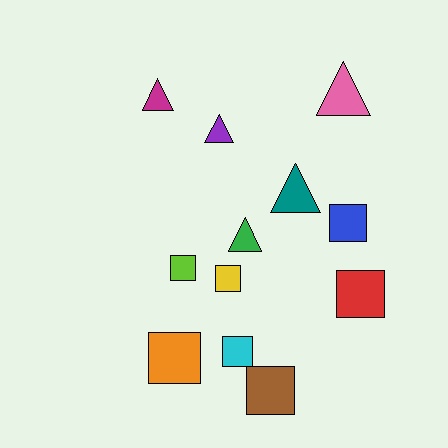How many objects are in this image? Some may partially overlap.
There are 12 objects.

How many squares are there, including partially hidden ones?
There are 7 squares.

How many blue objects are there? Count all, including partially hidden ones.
There is 1 blue object.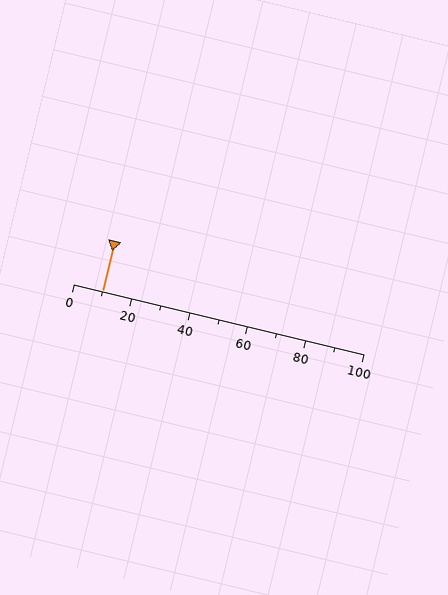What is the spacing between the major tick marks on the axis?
The major ticks are spaced 20 apart.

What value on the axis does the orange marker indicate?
The marker indicates approximately 10.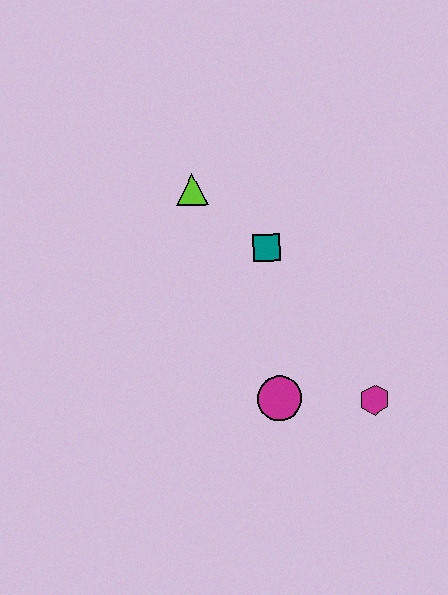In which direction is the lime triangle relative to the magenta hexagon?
The lime triangle is above the magenta hexagon.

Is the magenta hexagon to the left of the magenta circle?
No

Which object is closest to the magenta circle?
The magenta hexagon is closest to the magenta circle.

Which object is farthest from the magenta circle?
The lime triangle is farthest from the magenta circle.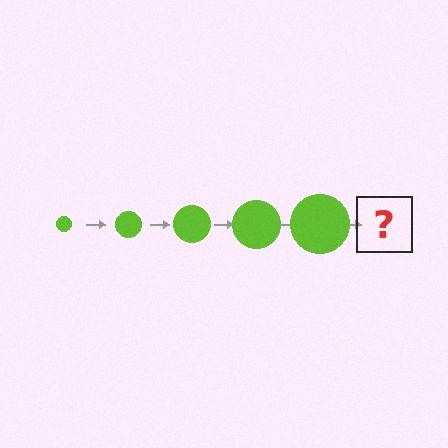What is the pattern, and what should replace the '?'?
The pattern is that the circle gets progressively larger each step. The '?' should be a lime circle, larger than the previous one.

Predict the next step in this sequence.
The next step is a lime circle, larger than the previous one.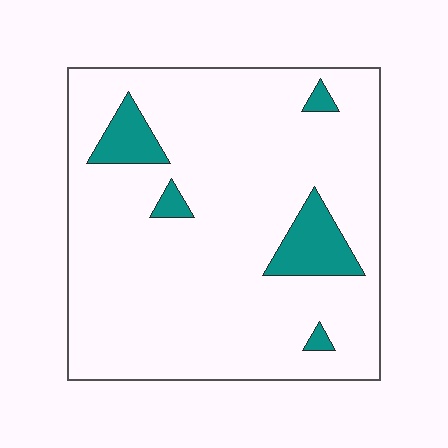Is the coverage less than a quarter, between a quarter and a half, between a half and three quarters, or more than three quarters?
Less than a quarter.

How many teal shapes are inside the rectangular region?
5.